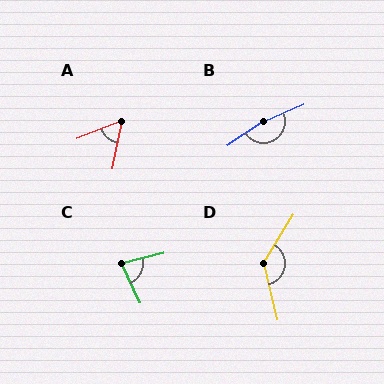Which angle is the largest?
B, at approximately 169 degrees.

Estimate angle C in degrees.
Approximately 78 degrees.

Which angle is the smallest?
A, at approximately 58 degrees.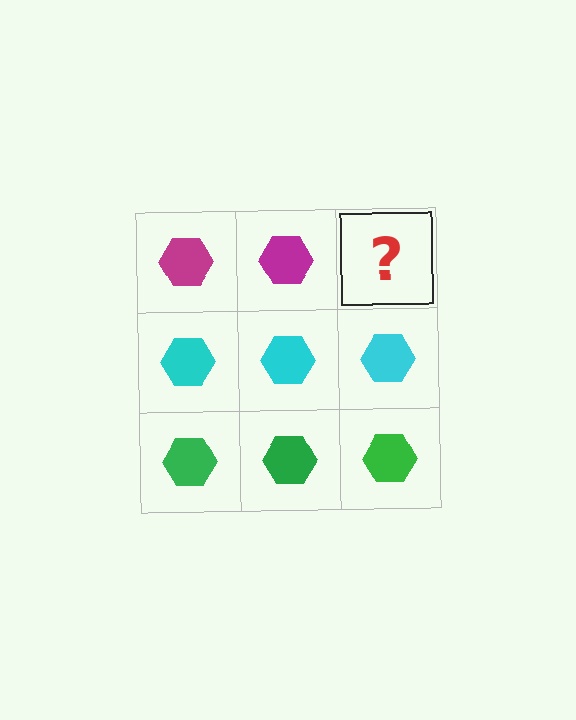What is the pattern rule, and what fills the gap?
The rule is that each row has a consistent color. The gap should be filled with a magenta hexagon.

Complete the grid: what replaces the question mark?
The question mark should be replaced with a magenta hexagon.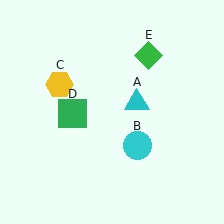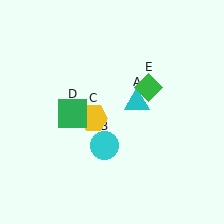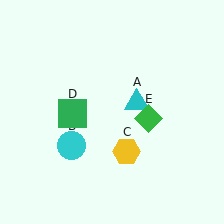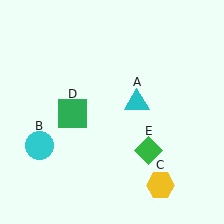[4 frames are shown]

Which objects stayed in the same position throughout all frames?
Cyan triangle (object A) and green square (object D) remained stationary.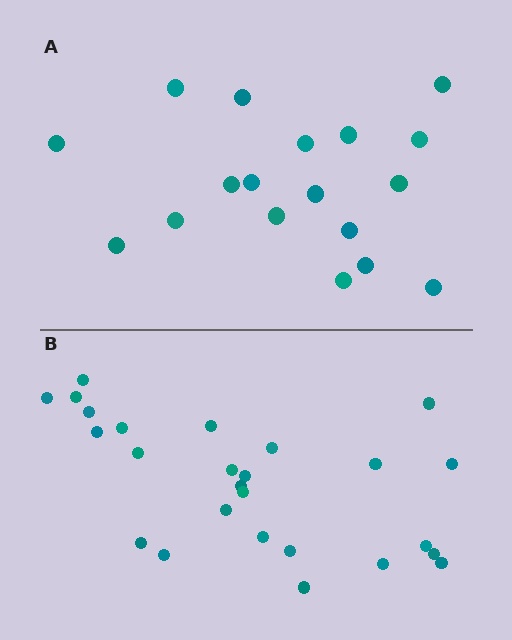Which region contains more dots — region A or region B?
Region B (the bottom region) has more dots.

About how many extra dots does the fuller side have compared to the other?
Region B has roughly 8 or so more dots than region A.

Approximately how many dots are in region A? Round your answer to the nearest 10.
About 20 dots. (The exact count is 18, which rounds to 20.)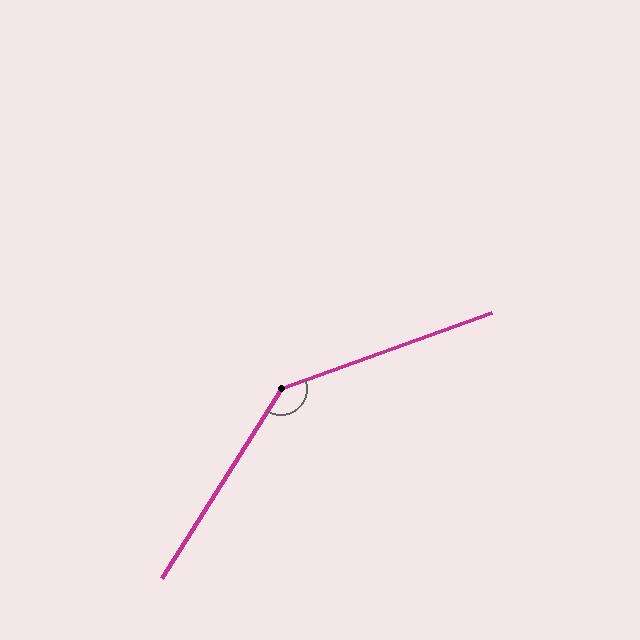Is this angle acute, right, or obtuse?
It is obtuse.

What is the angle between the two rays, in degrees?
Approximately 142 degrees.